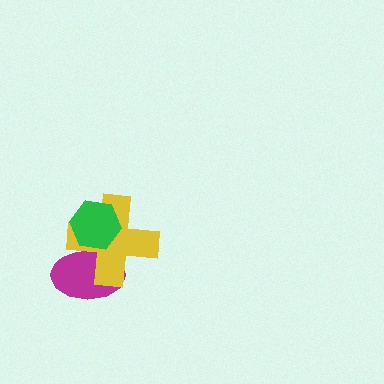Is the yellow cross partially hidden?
Yes, it is partially covered by another shape.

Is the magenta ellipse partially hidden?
Yes, it is partially covered by another shape.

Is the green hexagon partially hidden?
No, no other shape covers it.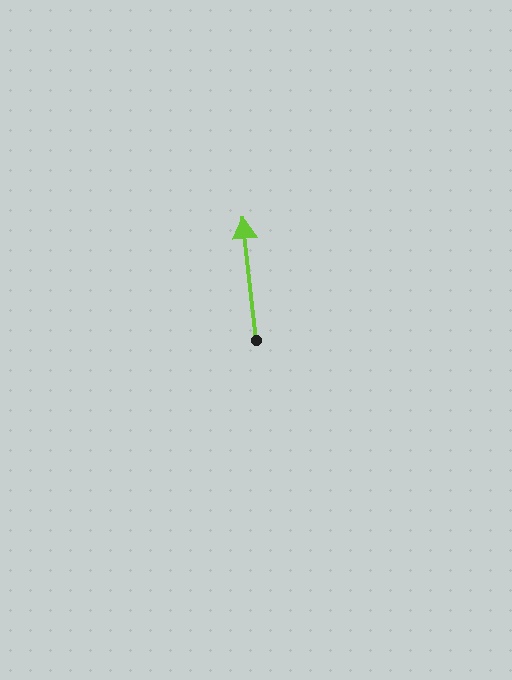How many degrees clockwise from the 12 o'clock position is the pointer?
Approximately 354 degrees.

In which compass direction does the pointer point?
North.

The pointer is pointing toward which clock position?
Roughly 12 o'clock.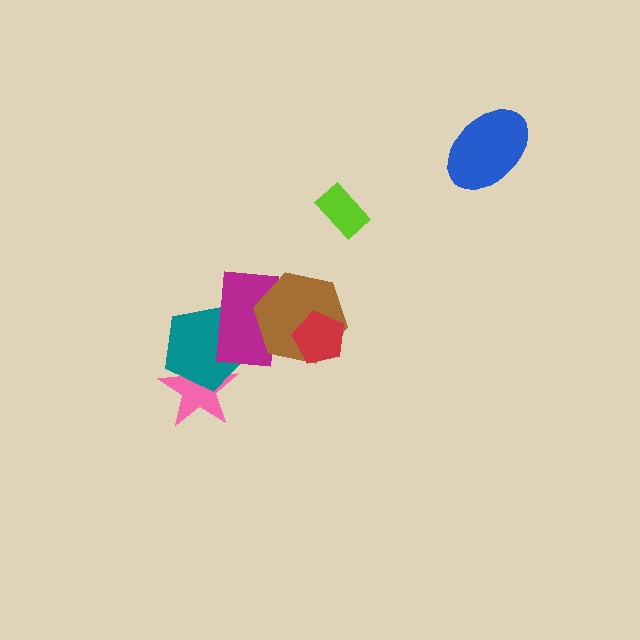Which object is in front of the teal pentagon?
The magenta rectangle is in front of the teal pentagon.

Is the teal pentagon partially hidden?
Yes, it is partially covered by another shape.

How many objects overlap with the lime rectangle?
0 objects overlap with the lime rectangle.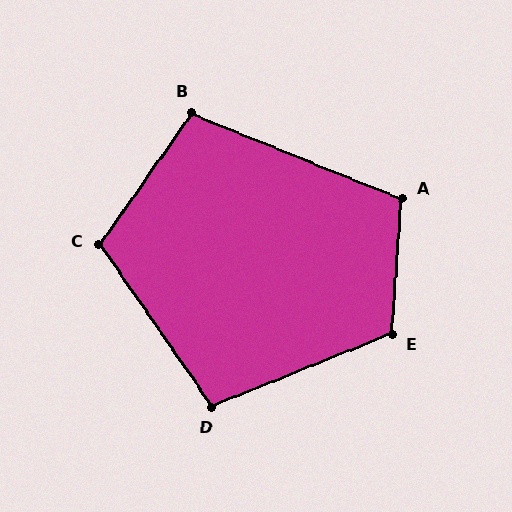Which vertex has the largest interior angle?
E, at approximately 116 degrees.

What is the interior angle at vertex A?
Approximately 108 degrees (obtuse).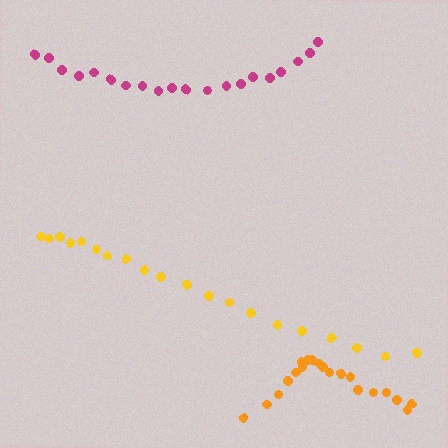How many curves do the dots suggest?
There are 3 distinct paths.